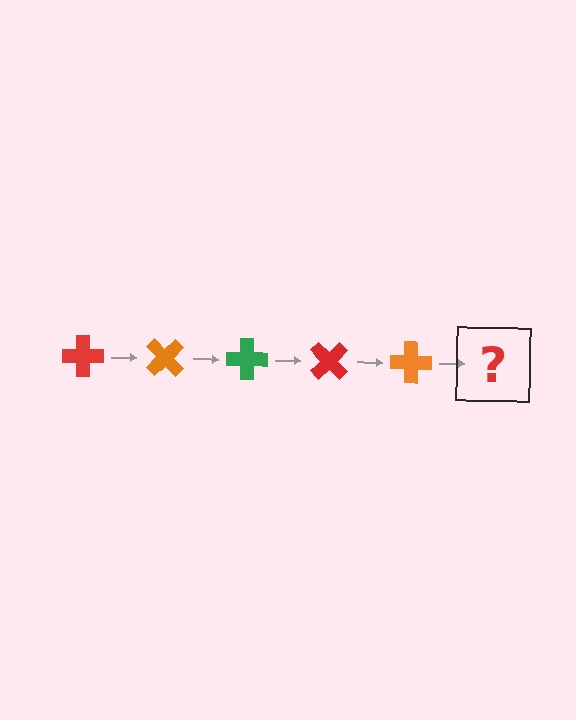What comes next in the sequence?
The next element should be a green cross, rotated 225 degrees from the start.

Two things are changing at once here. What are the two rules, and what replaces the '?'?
The two rules are that it rotates 45 degrees each step and the color cycles through red, orange, and green. The '?' should be a green cross, rotated 225 degrees from the start.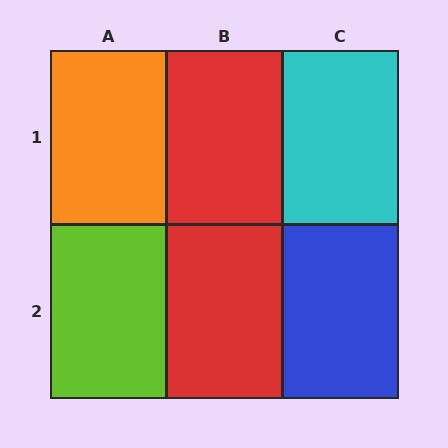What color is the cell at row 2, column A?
Lime.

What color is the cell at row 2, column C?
Blue.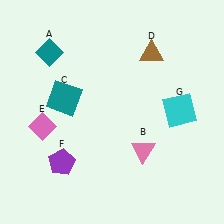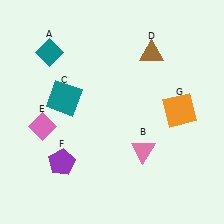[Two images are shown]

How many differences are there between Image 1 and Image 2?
There is 1 difference between the two images.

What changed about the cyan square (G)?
In Image 1, G is cyan. In Image 2, it changed to orange.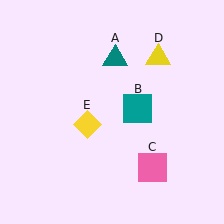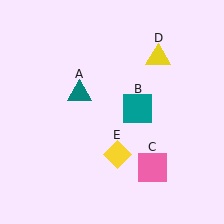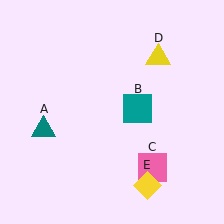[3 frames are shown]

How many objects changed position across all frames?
2 objects changed position: teal triangle (object A), yellow diamond (object E).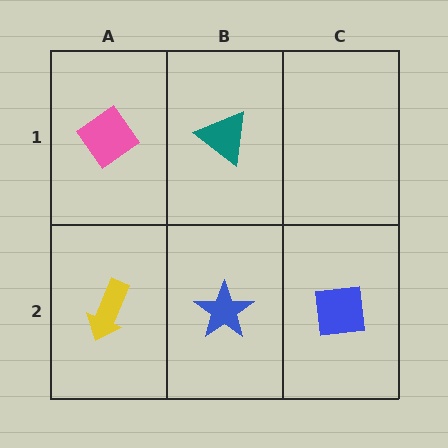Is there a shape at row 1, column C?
No, that cell is empty.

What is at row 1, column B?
A teal triangle.